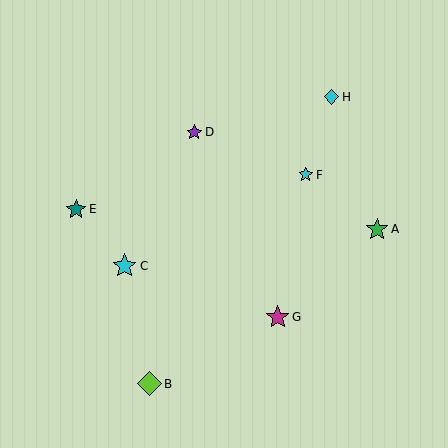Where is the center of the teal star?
The center of the teal star is at (76, 209).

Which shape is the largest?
The cyan star (labeled C) is the largest.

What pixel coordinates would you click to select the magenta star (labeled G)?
Click at (278, 317) to select the magenta star G.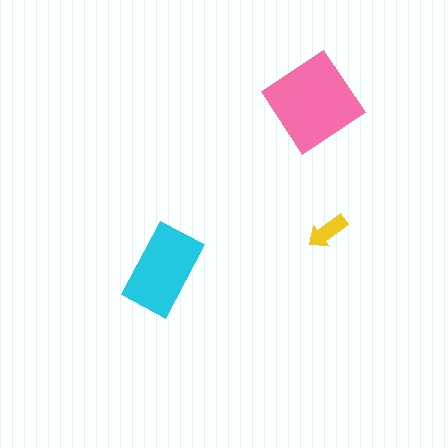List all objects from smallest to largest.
The yellow arrow, the cyan rectangle, the pink diamond.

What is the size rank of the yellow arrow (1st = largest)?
3rd.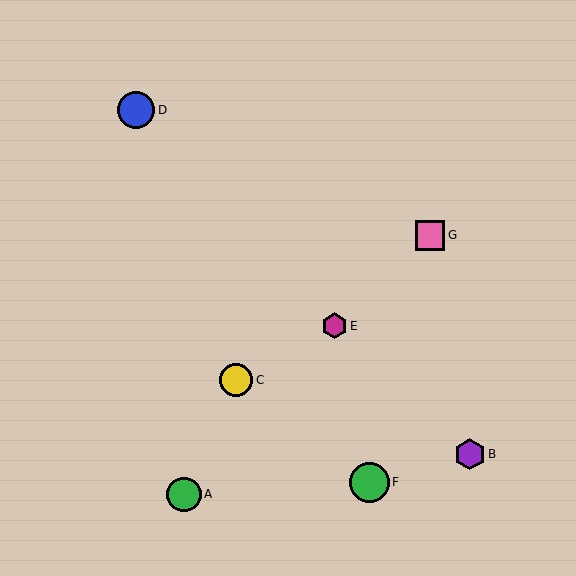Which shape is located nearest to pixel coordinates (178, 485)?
The green circle (labeled A) at (184, 494) is nearest to that location.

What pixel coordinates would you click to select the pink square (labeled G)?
Click at (430, 235) to select the pink square G.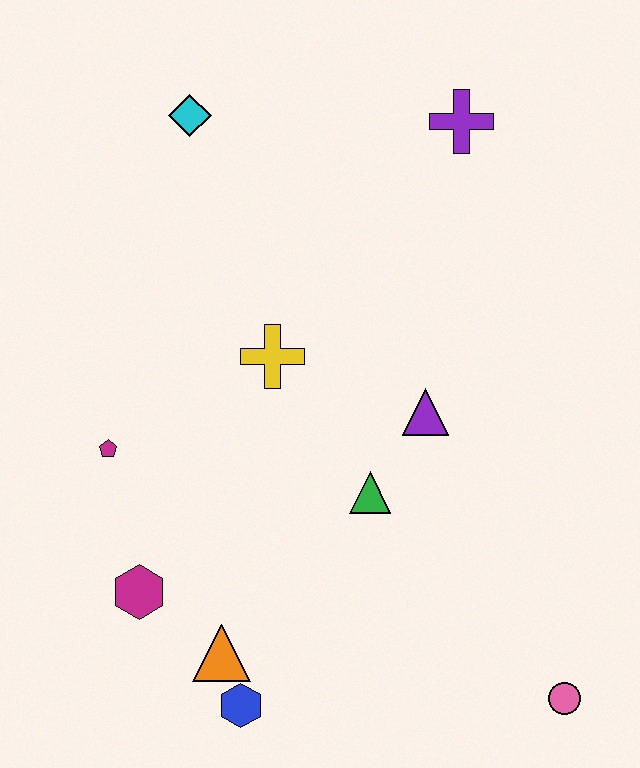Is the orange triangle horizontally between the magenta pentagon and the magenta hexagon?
No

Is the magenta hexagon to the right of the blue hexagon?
No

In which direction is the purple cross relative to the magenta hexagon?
The purple cross is above the magenta hexagon.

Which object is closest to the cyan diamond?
The yellow cross is closest to the cyan diamond.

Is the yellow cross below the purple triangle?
No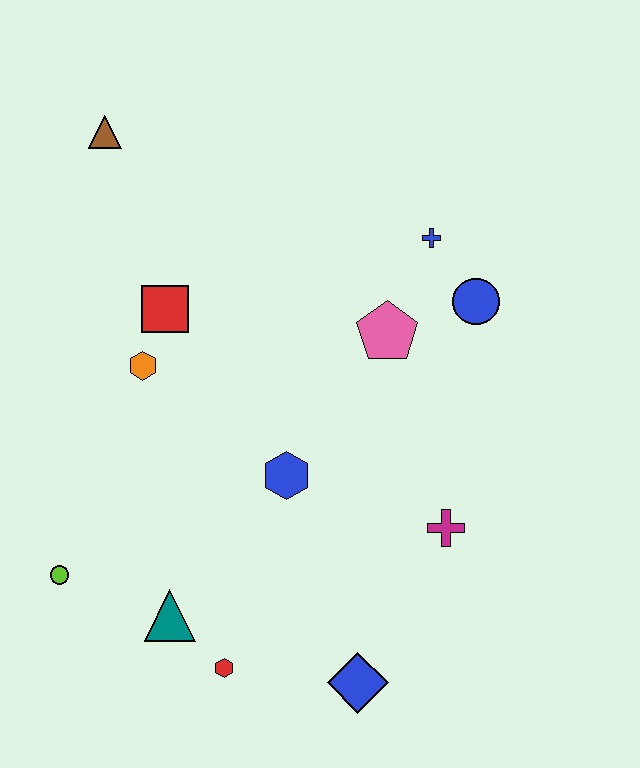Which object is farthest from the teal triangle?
The brown triangle is farthest from the teal triangle.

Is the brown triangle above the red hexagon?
Yes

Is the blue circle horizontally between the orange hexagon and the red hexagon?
No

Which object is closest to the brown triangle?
The red square is closest to the brown triangle.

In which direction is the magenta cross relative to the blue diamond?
The magenta cross is above the blue diamond.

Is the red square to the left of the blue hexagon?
Yes